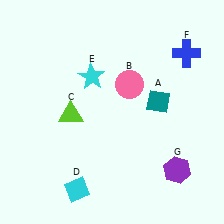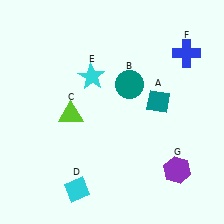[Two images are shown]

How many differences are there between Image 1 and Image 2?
There is 1 difference between the two images.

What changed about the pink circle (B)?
In Image 1, B is pink. In Image 2, it changed to teal.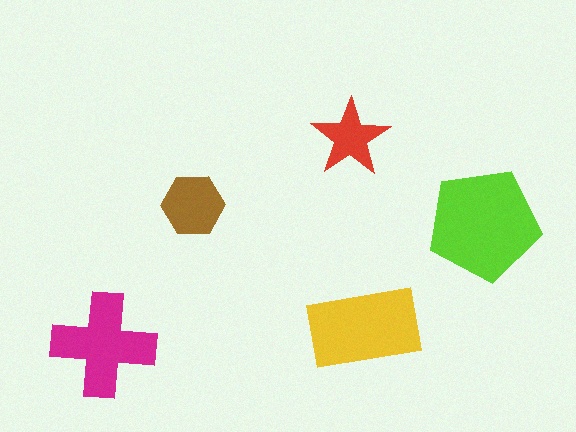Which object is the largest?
The lime pentagon.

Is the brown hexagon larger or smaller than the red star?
Larger.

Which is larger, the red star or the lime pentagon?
The lime pentagon.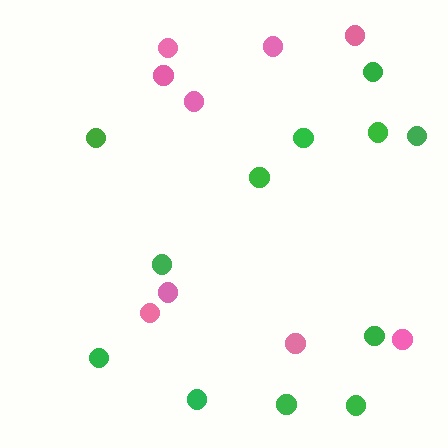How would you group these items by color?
There are 2 groups: one group of pink circles (9) and one group of green circles (12).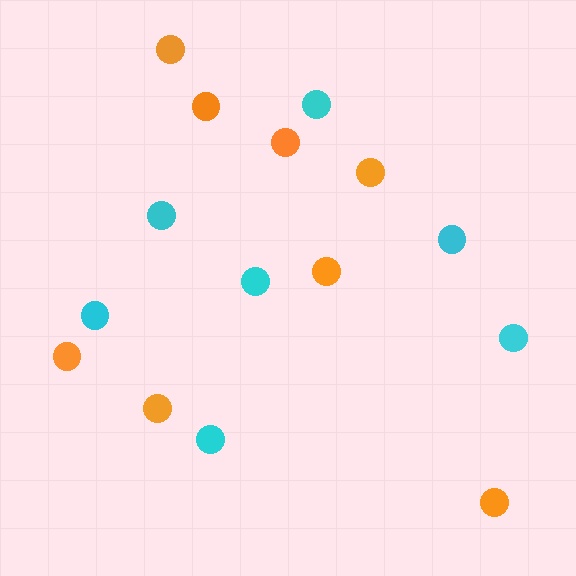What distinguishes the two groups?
There are 2 groups: one group of cyan circles (7) and one group of orange circles (8).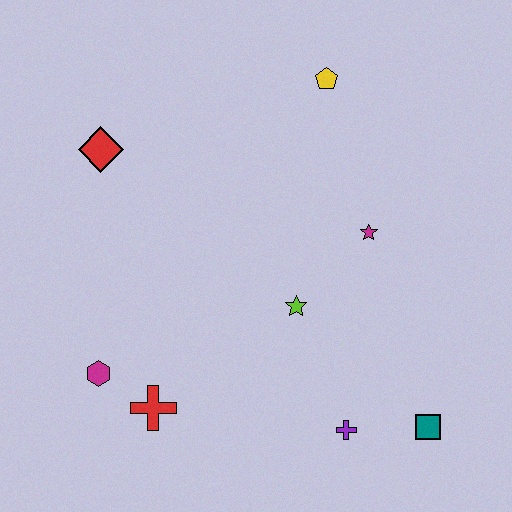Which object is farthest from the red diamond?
The teal square is farthest from the red diamond.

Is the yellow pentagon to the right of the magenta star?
No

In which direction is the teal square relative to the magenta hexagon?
The teal square is to the right of the magenta hexagon.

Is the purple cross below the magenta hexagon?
Yes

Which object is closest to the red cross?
The magenta hexagon is closest to the red cross.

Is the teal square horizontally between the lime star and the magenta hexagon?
No